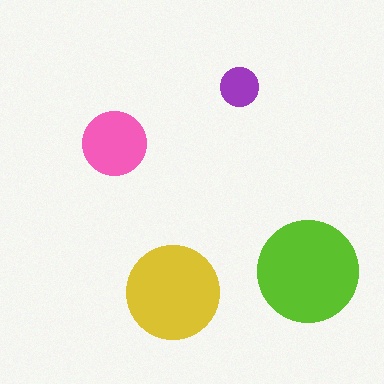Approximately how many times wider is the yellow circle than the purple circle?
About 2.5 times wider.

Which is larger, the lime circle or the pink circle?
The lime one.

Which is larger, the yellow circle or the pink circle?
The yellow one.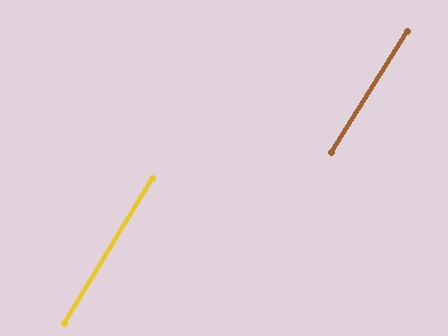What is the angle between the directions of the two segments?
Approximately 1 degree.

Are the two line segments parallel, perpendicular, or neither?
Parallel — their directions differ by only 1.3°.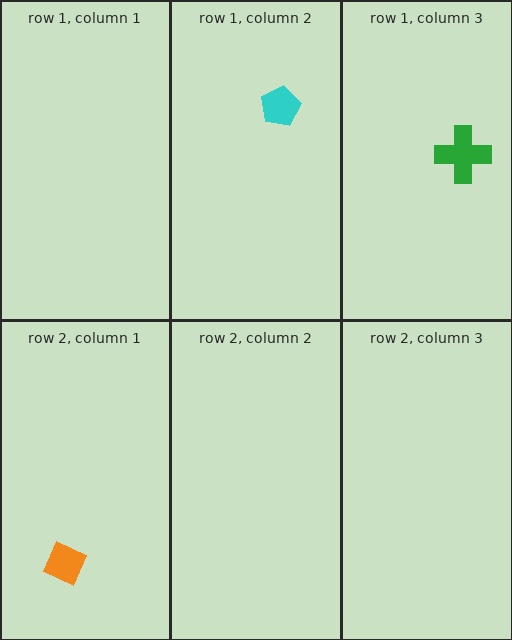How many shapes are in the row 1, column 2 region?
1.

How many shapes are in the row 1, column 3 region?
1.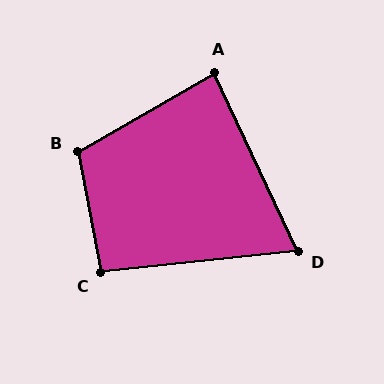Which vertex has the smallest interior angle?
D, at approximately 71 degrees.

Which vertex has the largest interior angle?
B, at approximately 109 degrees.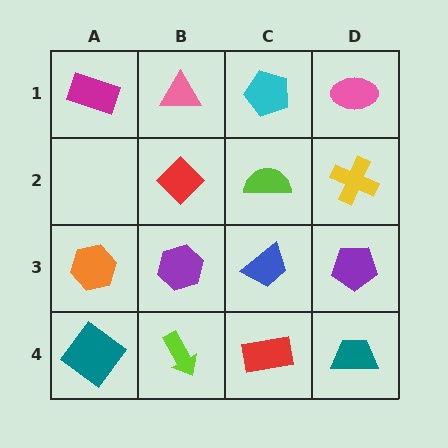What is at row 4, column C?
A red rectangle.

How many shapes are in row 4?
4 shapes.